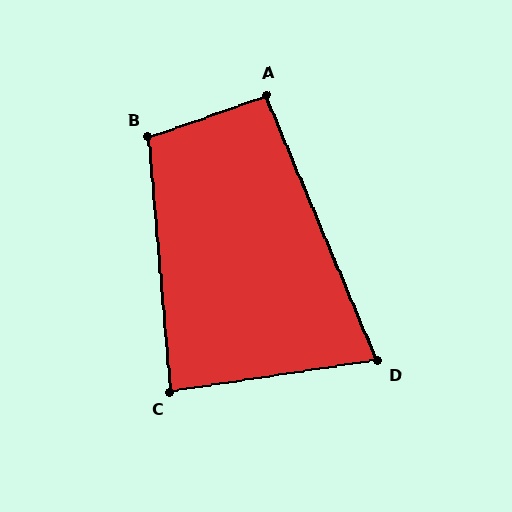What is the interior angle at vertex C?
Approximately 86 degrees (approximately right).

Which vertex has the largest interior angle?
B, at approximately 104 degrees.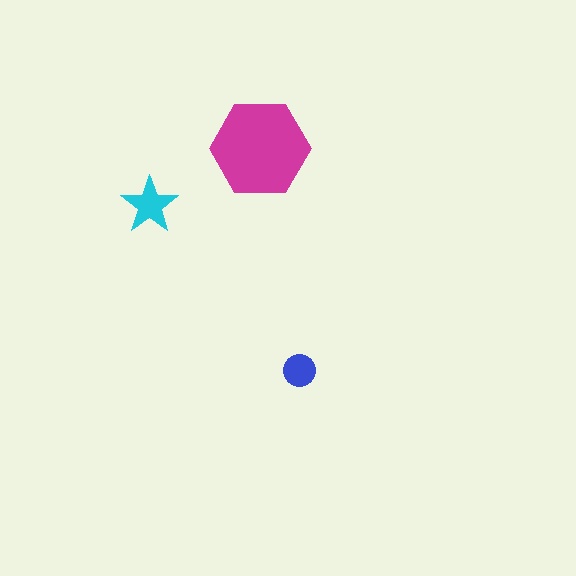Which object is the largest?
The magenta hexagon.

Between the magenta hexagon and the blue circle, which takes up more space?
The magenta hexagon.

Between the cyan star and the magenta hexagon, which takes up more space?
The magenta hexagon.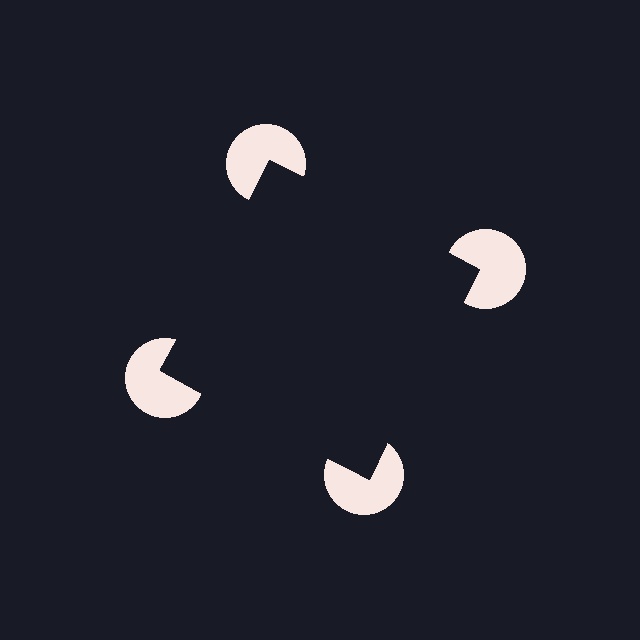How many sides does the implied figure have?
4 sides.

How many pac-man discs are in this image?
There are 4 — one at each vertex of the illusory square.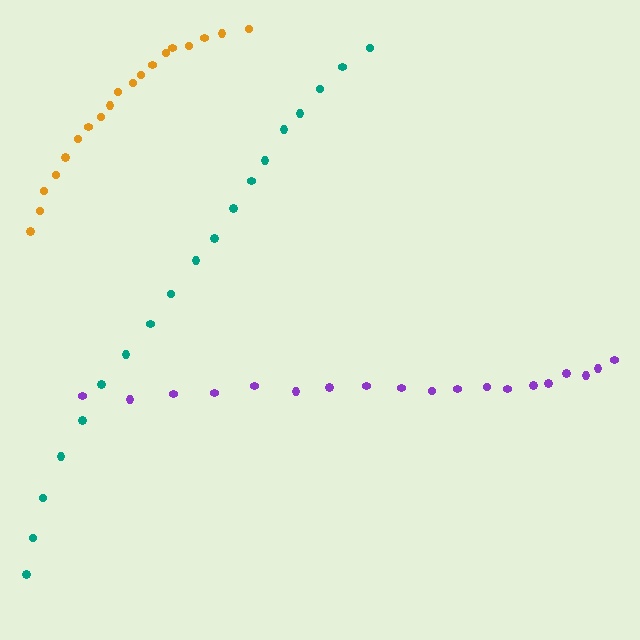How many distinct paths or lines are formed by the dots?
There are 3 distinct paths.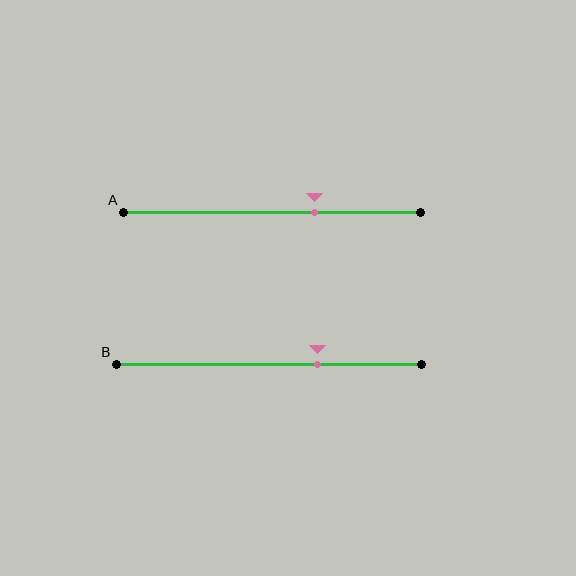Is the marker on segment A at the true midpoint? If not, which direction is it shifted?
No, the marker on segment A is shifted to the right by about 14% of the segment length.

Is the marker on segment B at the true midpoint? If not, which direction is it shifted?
No, the marker on segment B is shifted to the right by about 16% of the segment length.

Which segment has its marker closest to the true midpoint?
Segment A has its marker closest to the true midpoint.